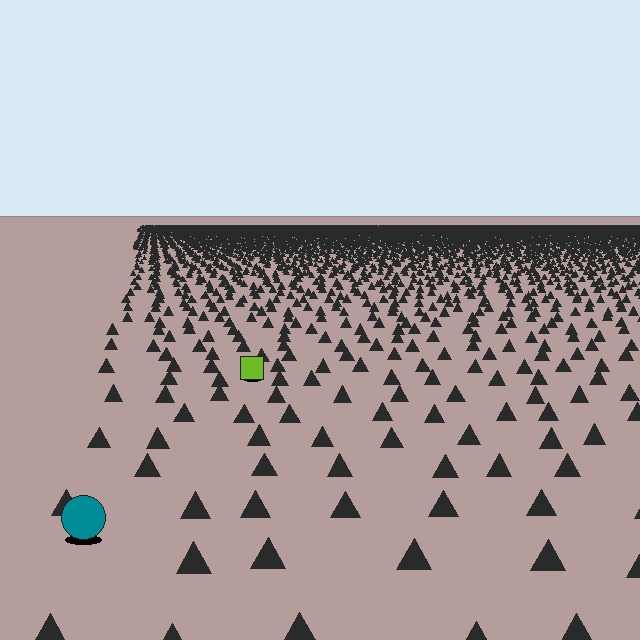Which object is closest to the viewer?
The teal circle is closest. The texture marks near it are larger and more spread out.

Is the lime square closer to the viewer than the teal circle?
No. The teal circle is closer — you can tell from the texture gradient: the ground texture is coarser near it.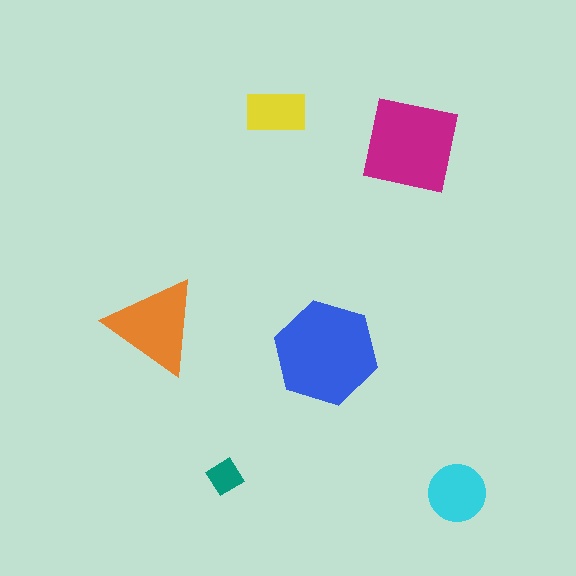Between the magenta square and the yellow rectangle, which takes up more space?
The magenta square.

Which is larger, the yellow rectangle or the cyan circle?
The cyan circle.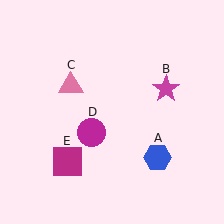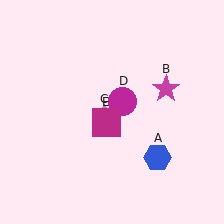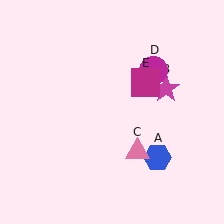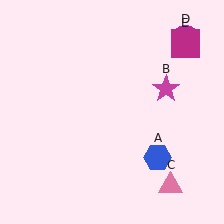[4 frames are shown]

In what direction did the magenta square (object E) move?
The magenta square (object E) moved up and to the right.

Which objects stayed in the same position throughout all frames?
Blue hexagon (object A) and magenta star (object B) remained stationary.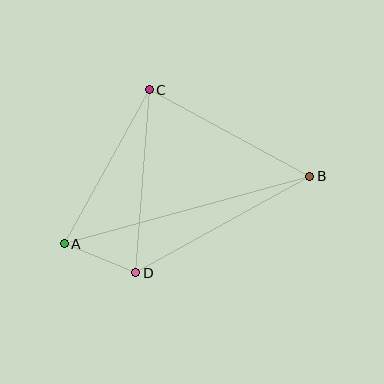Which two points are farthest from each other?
Points A and B are farthest from each other.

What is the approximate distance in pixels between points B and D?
The distance between B and D is approximately 199 pixels.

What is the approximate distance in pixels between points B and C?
The distance between B and C is approximately 183 pixels.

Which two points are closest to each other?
Points A and D are closest to each other.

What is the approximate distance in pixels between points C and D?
The distance between C and D is approximately 183 pixels.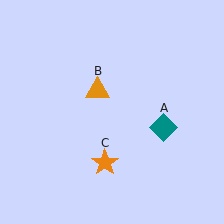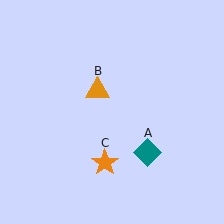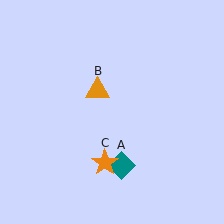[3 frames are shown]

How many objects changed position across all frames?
1 object changed position: teal diamond (object A).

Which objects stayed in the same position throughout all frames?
Orange triangle (object B) and orange star (object C) remained stationary.